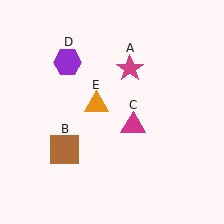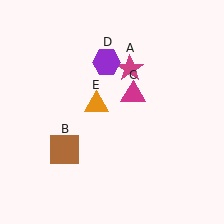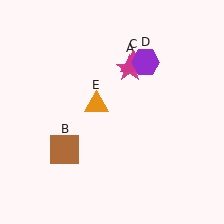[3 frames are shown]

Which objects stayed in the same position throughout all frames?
Magenta star (object A) and brown square (object B) and orange triangle (object E) remained stationary.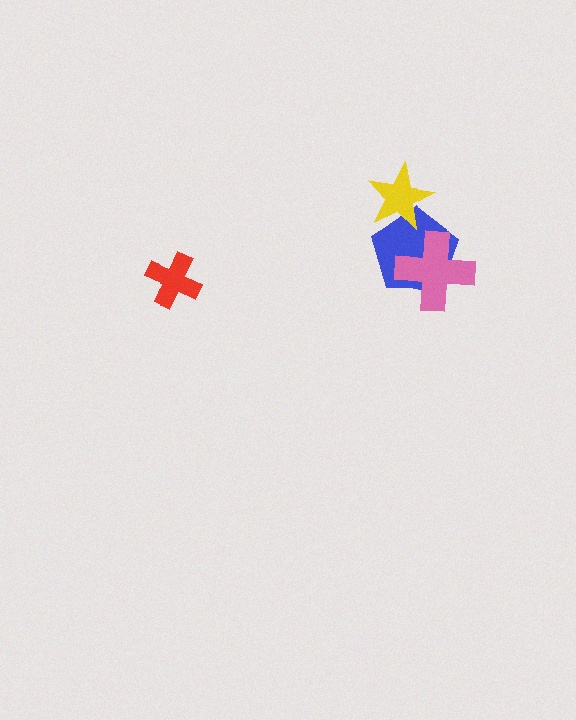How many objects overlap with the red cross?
0 objects overlap with the red cross.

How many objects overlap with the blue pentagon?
2 objects overlap with the blue pentagon.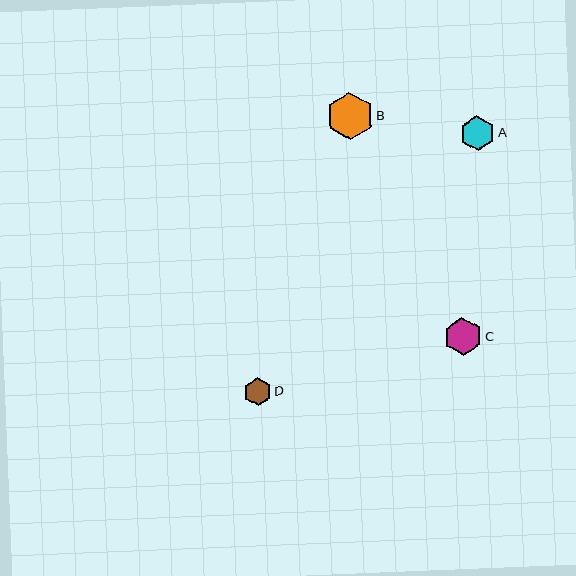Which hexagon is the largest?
Hexagon B is the largest with a size of approximately 47 pixels.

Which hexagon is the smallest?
Hexagon D is the smallest with a size of approximately 28 pixels.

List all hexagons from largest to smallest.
From largest to smallest: B, C, A, D.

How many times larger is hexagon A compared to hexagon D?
Hexagon A is approximately 1.2 times the size of hexagon D.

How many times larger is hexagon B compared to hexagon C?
Hexagon B is approximately 1.3 times the size of hexagon C.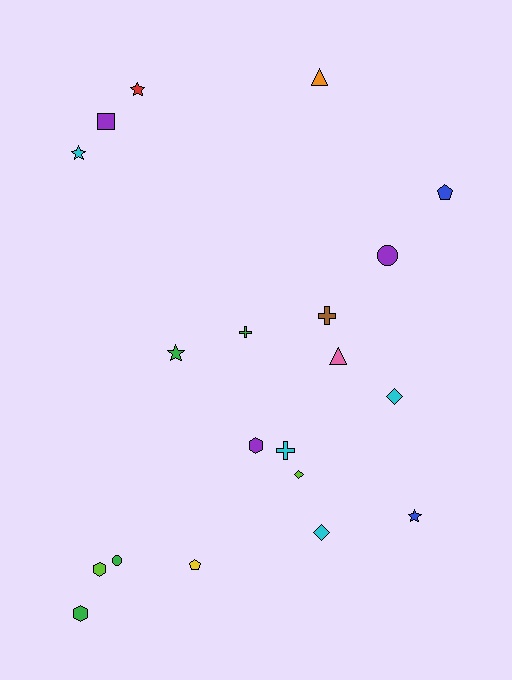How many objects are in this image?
There are 20 objects.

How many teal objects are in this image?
There are no teal objects.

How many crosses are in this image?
There are 3 crosses.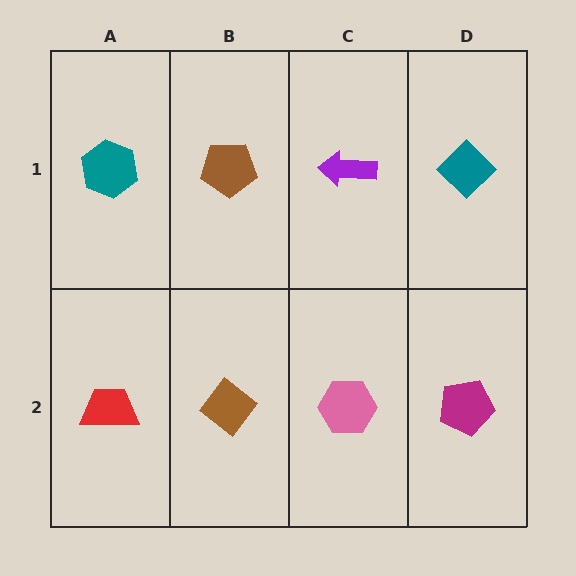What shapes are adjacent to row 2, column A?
A teal hexagon (row 1, column A), a brown diamond (row 2, column B).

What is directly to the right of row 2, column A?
A brown diamond.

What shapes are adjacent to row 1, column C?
A pink hexagon (row 2, column C), a brown pentagon (row 1, column B), a teal diamond (row 1, column D).